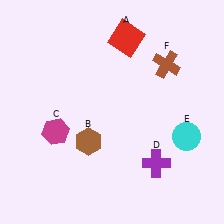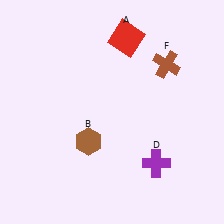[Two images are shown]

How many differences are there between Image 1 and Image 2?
There are 2 differences between the two images.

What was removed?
The magenta hexagon (C), the cyan circle (E) were removed in Image 2.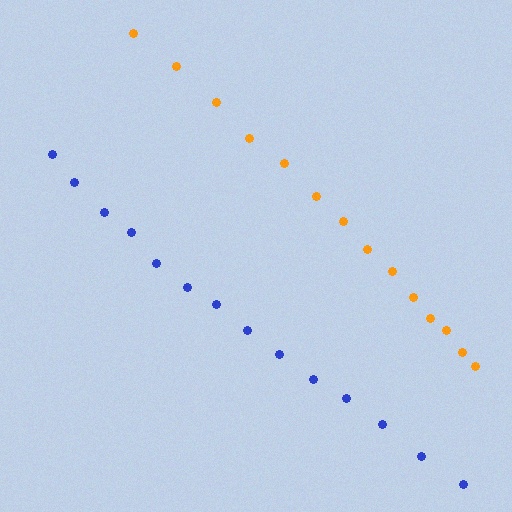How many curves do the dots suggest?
There are 2 distinct paths.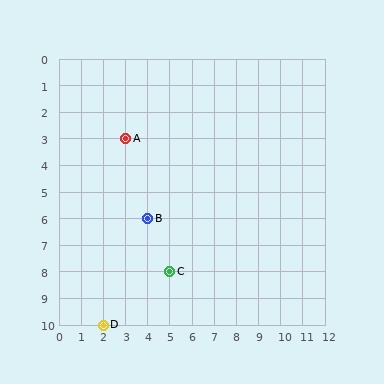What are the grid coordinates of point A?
Point A is at grid coordinates (3, 3).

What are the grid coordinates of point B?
Point B is at grid coordinates (4, 6).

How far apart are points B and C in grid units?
Points B and C are 1 column and 2 rows apart (about 2.2 grid units diagonally).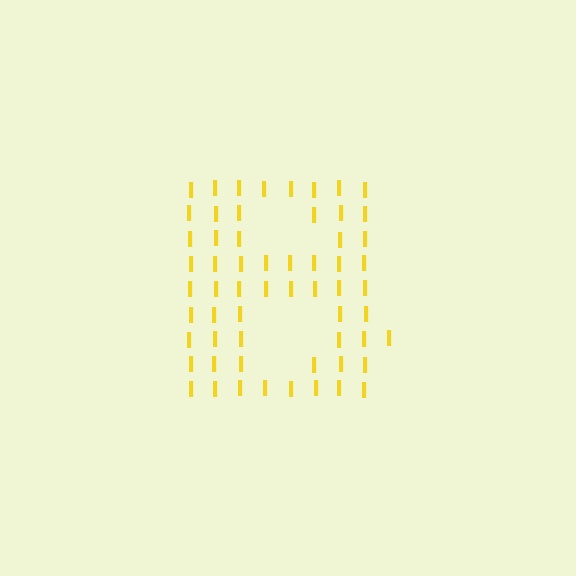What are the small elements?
The small elements are letter I's.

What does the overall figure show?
The overall figure shows the letter B.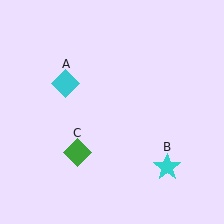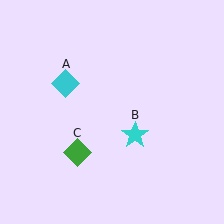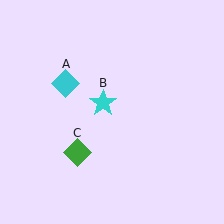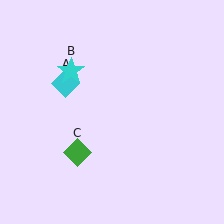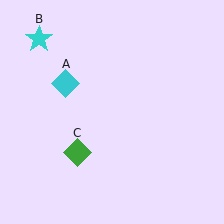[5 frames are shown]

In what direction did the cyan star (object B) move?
The cyan star (object B) moved up and to the left.